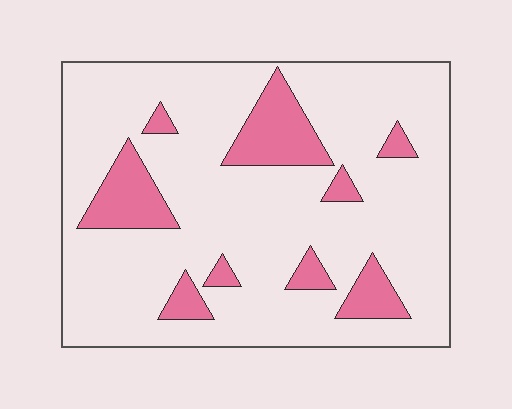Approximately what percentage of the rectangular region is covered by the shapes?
Approximately 15%.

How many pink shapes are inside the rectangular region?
9.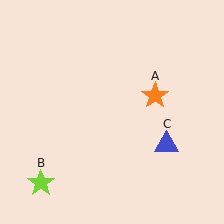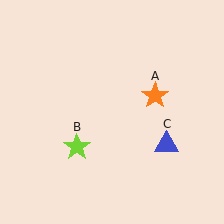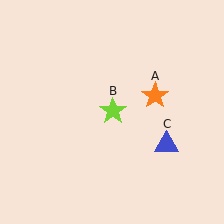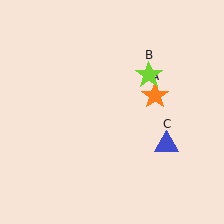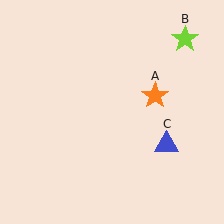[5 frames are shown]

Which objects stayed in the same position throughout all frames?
Orange star (object A) and blue triangle (object C) remained stationary.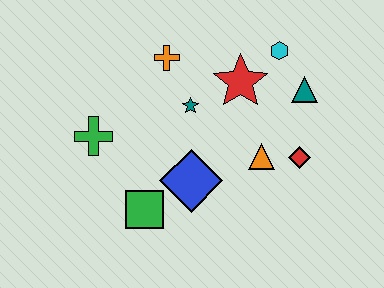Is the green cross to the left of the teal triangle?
Yes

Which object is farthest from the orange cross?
The red diamond is farthest from the orange cross.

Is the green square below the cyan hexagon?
Yes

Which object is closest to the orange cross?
The teal star is closest to the orange cross.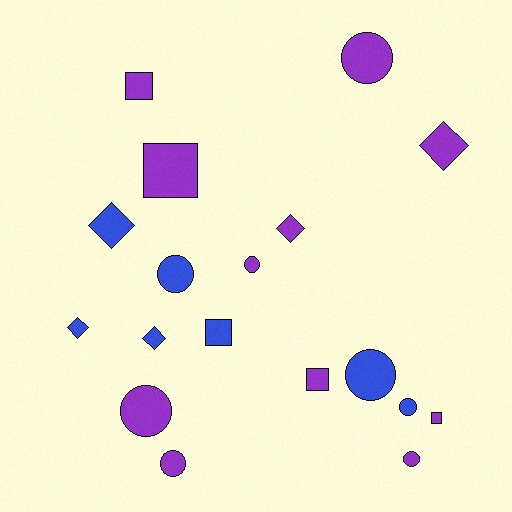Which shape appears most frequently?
Circle, with 8 objects.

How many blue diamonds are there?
There are 3 blue diamonds.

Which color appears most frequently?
Purple, with 11 objects.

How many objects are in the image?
There are 18 objects.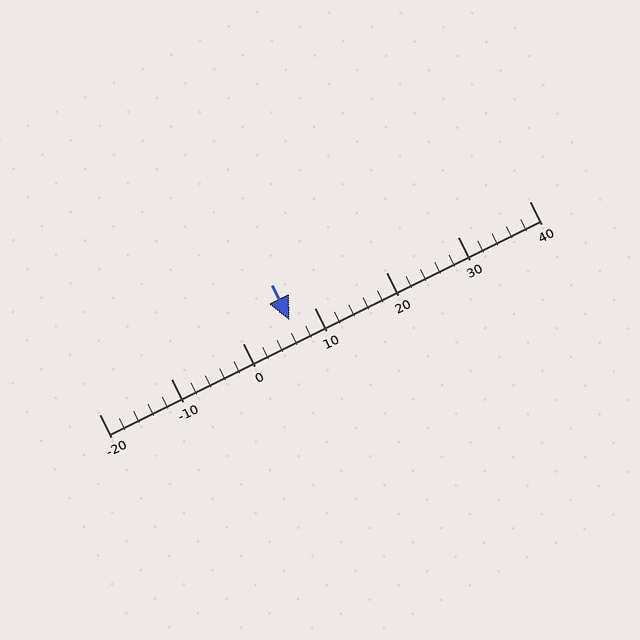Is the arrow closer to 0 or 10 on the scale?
The arrow is closer to 10.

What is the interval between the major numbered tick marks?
The major tick marks are spaced 10 units apart.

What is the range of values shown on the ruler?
The ruler shows values from -20 to 40.